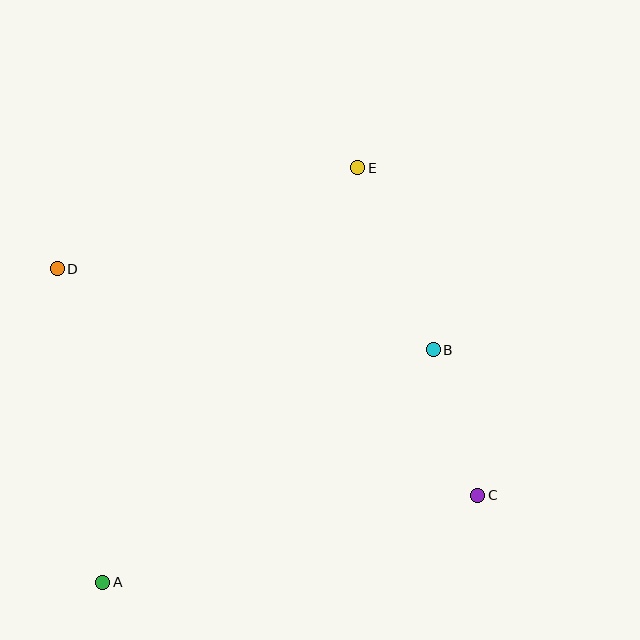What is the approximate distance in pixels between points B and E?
The distance between B and E is approximately 197 pixels.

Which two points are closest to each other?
Points B and C are closest to each other.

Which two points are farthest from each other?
Points A and E are farthest from each other.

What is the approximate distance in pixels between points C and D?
The distance between C and D is approximately 478 pixels.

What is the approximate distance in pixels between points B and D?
The distance between B and D is approximately 385 pixels.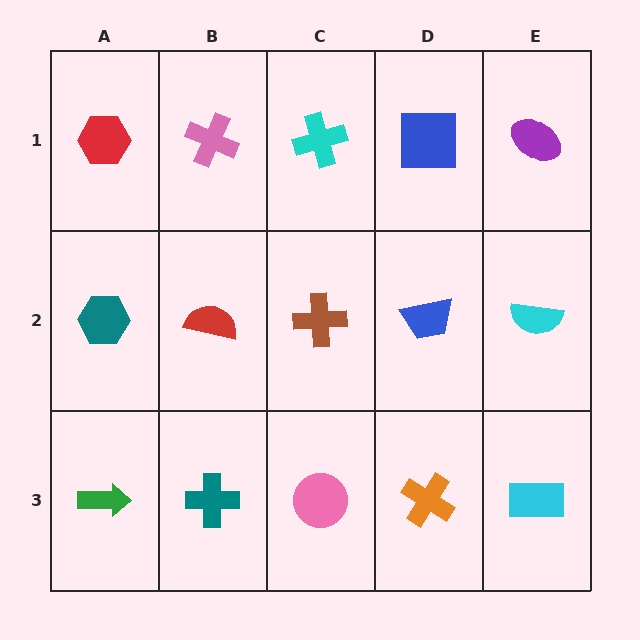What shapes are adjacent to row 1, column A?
A teal hexagon (row 2, column A), a pink cross (row 1, column B).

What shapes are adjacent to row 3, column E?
A cyan semicircle (row 2, column E), an orange cross (row 3, column D).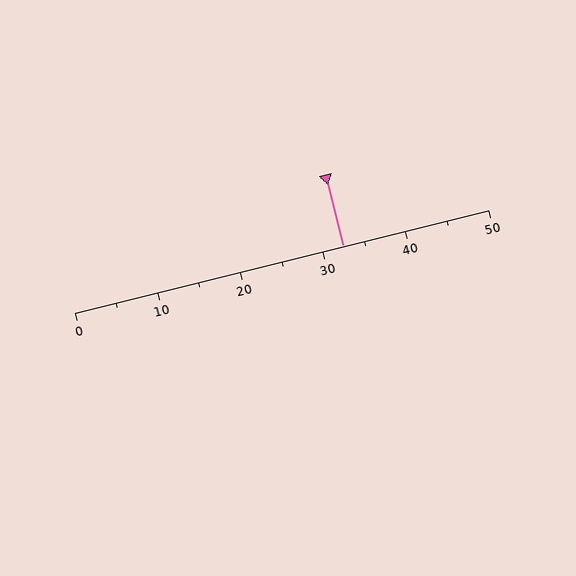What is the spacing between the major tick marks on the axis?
The major ticks are spaced 10 apart.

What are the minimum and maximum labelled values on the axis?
The axis runs from 0 to 50.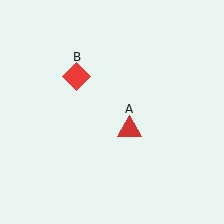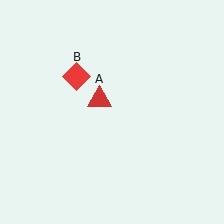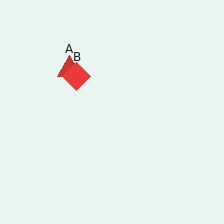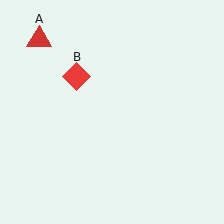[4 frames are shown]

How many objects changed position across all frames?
1 object changed position: red triangle (object A).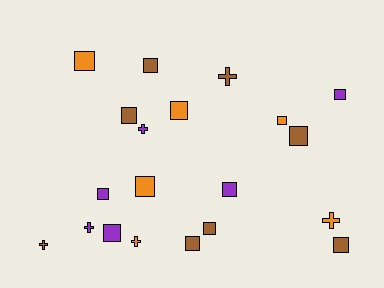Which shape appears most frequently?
Square, with 14 objects.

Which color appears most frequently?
Brown, with 8 objects.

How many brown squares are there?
There are 6 brown squares.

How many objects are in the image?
There are 20 objects.